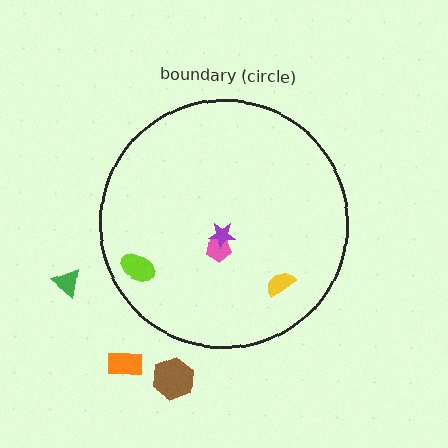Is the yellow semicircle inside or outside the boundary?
Inside.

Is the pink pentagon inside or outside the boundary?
Inside.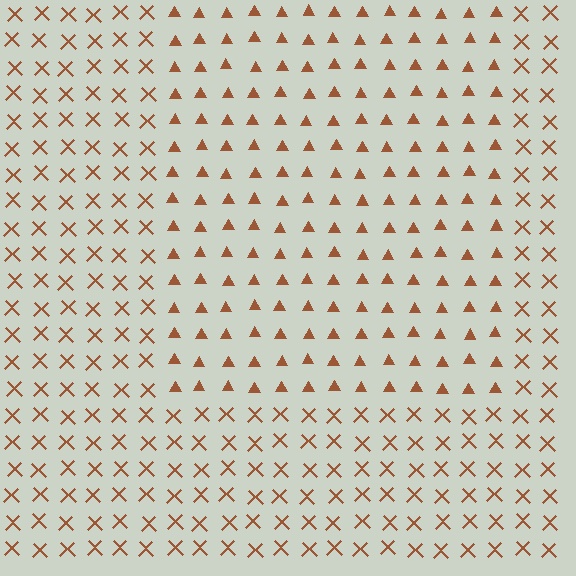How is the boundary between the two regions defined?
The boundary is defined by a change in element shape: triangles inside vs. X marks outside. All elements share the same color and spacing.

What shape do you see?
I see a rectangle.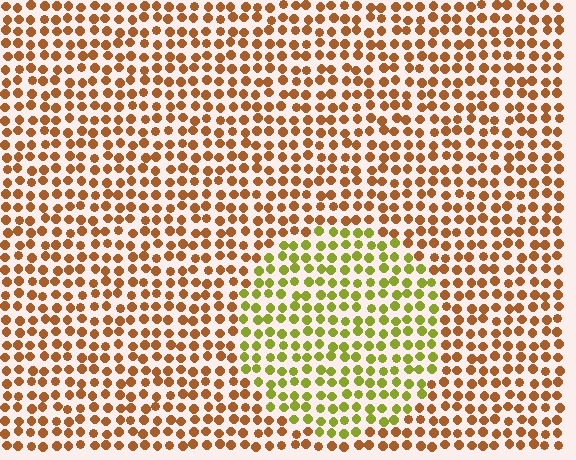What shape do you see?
I see a circle.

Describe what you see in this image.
The image is filled with small brown elements in a uniform arrangement. A circle-shaped region is visible where the elements are tinted to a slightly different hue, forming a subtle color boundary.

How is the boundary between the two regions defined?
The boundary is defined purely by a slight shift in hue (about 50 degrees). Spacing, size, and orientation are identical on both sides.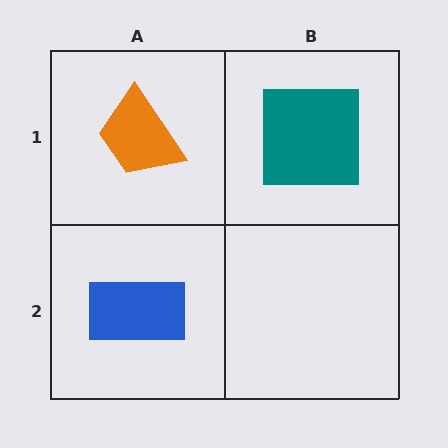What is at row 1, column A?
An orange trapezoid.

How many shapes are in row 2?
1 shape.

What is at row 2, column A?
A blue rectangle.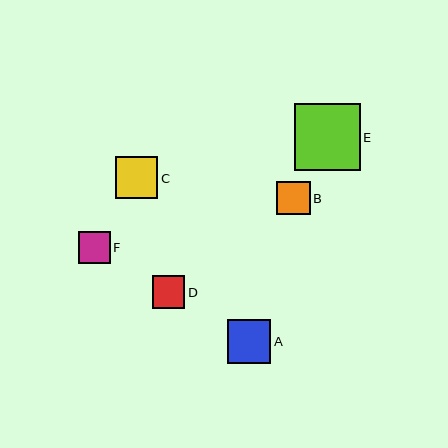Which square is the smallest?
Square F is the smallest with a size of approximately 32 pixels.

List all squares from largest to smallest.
From largest to smallest: E, A, C, B, D, F.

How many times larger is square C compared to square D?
Square C is approximately 1.3 times the size of square D.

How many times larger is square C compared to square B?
Square C is approximately 1.2 times the size of square B.